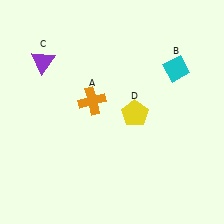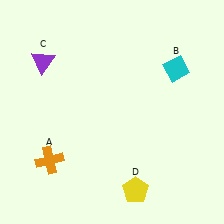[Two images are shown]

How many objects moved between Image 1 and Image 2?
2 objects moved between the two images.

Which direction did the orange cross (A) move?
The orange cross (A) moved down.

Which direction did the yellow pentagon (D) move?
The yellow pentagon (D) moved down.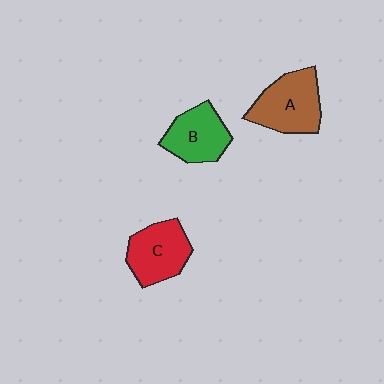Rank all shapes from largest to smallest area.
From largest to smallest: A (brown), C (red), B (green).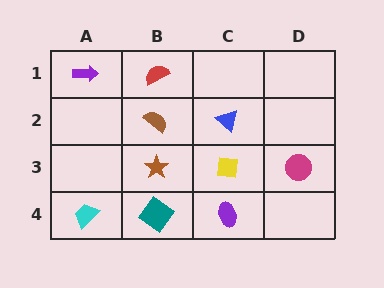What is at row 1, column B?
A red semicircle.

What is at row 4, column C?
A purple ellipse.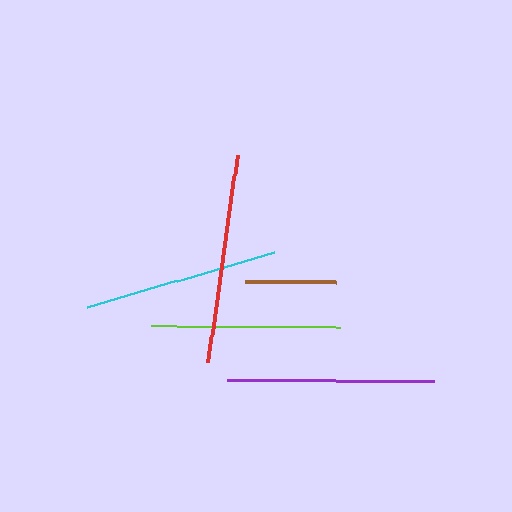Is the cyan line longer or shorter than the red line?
The red line is longer than the cyan line.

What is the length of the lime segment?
The lime segment is approximately 188 pixels long.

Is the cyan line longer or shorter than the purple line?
The purple line is longer than the cyan line.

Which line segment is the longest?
The red line is the longest at approximately 209 pixels.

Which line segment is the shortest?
The brown line is the shortest at approximately 91 pixels.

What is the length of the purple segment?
The purple segment is approximately 207 pixels long.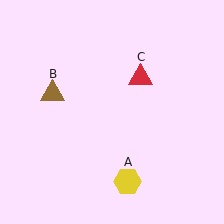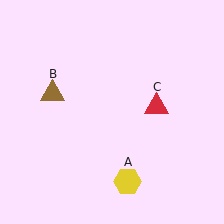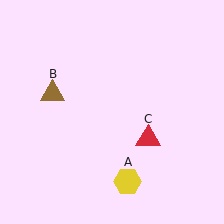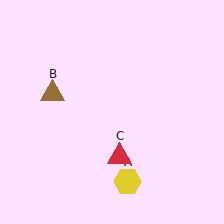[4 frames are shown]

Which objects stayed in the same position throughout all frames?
Yellow hexagon (object A) and brown triangle (object B) remained stationary.